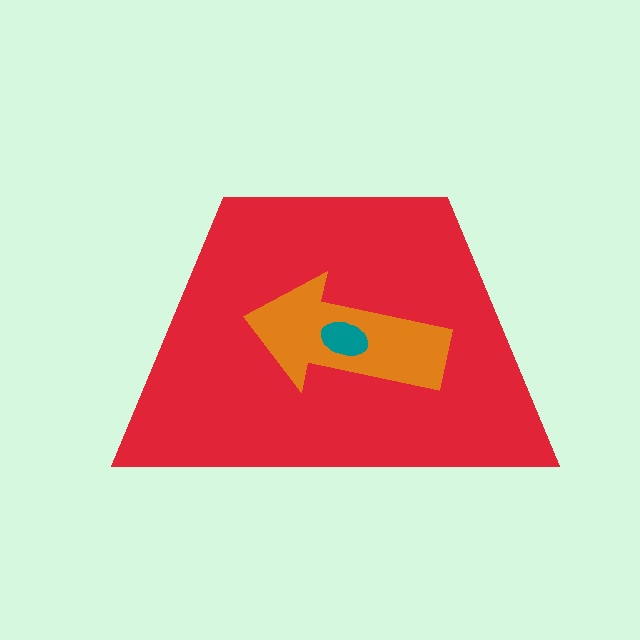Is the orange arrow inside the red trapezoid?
Yes.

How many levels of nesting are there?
3.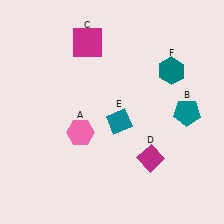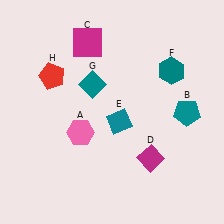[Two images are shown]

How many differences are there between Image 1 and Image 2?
There are 2 differences between the two images.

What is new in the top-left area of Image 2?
A red pentagon (H) was added in the top-left area of Image 2.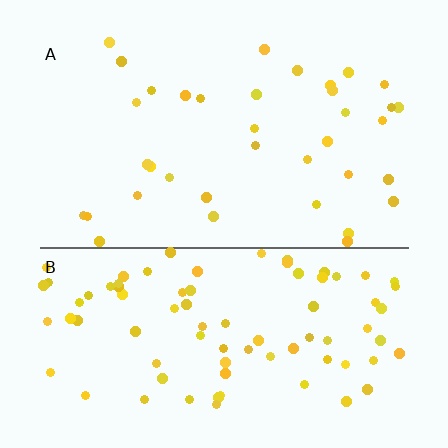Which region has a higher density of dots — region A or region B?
B (the bottom).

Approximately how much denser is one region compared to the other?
Approximately 2.3× — region B over region A.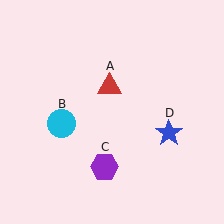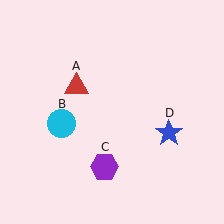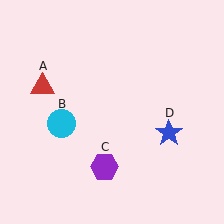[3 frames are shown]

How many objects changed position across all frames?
1 object changed position: red triangle (object A).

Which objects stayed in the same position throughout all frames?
Cyan circle (object B) and purple hexagon (object C) and blue star (object D) remained stationary.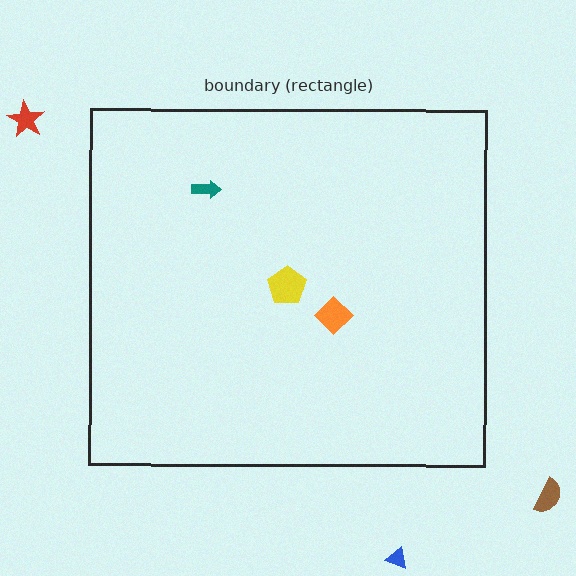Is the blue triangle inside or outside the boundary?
Outside.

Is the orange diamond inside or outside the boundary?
Inside.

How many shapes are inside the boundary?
3 inside, 3 outside.